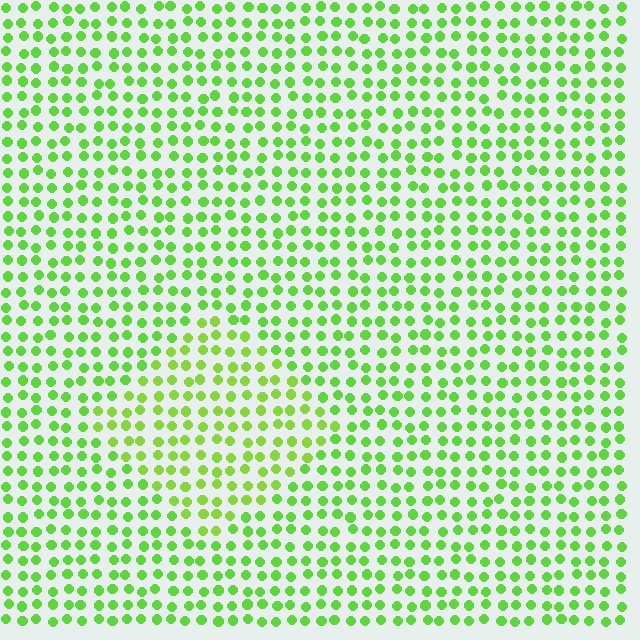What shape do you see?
I see a diamond.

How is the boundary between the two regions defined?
The boundary is defined purely by a slight shift in hue (about 17 degrees). Spacing, size, and orientation are identical on both sides.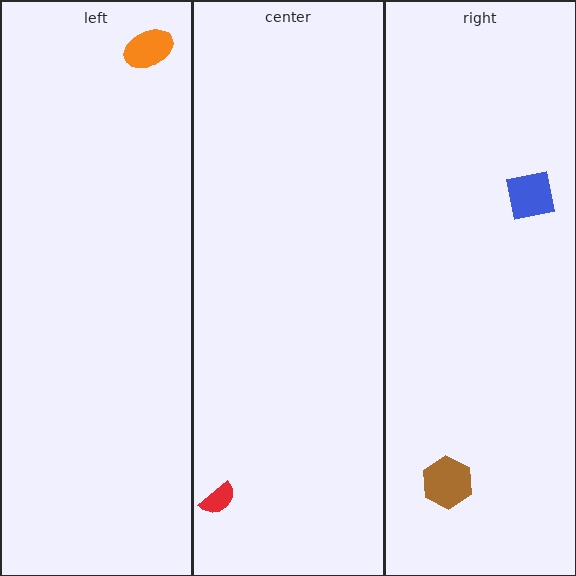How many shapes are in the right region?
2.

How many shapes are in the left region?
1.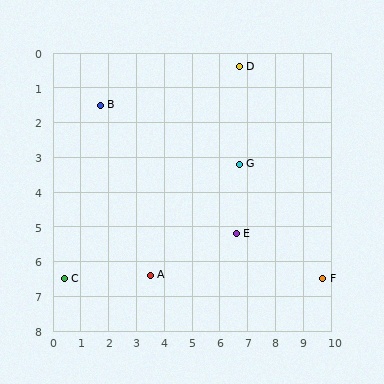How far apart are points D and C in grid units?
Points D and C are about 8.8 grid units apart.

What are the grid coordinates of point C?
Point C is at approximately (0.4, 6.5).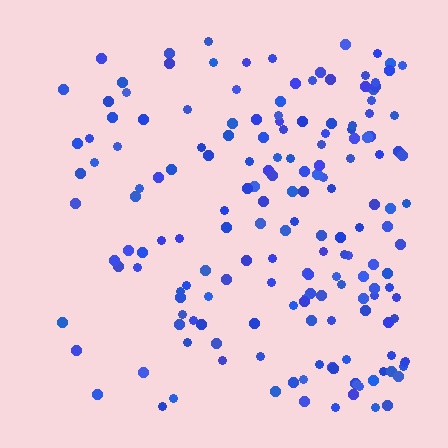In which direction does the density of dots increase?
From left to right, with the right side densest.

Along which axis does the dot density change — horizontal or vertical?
Horizontal.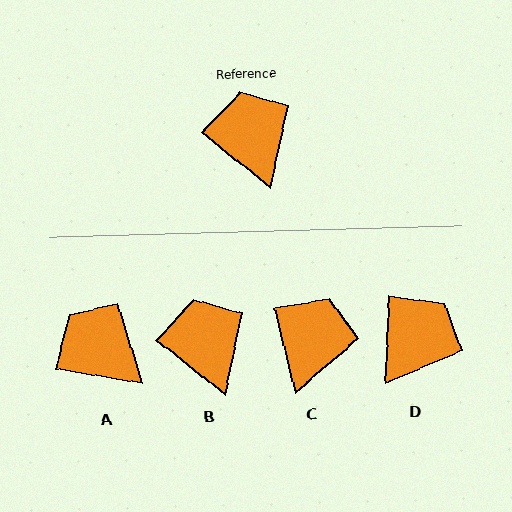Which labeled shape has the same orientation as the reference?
B.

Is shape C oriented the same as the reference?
No, it is off by about 38 degrees.